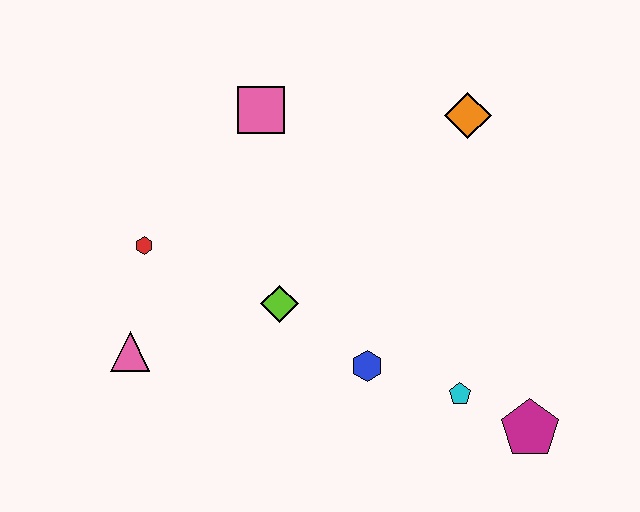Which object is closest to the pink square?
The red hexagon is closest to the pink square.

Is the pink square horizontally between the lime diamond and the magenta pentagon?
No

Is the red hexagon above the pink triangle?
Yes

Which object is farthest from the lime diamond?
The magenta pentagon is farthest from the lime diamond.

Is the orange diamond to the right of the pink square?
Yes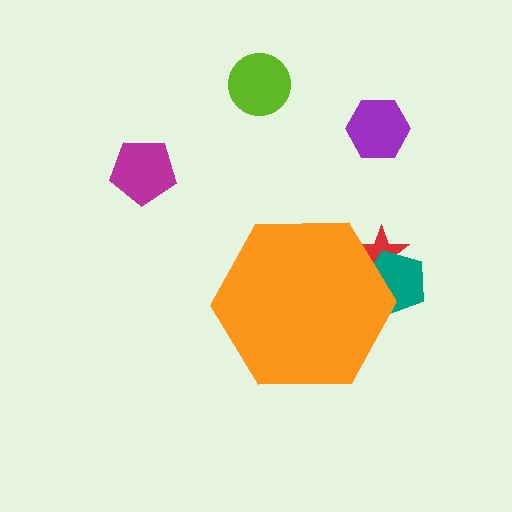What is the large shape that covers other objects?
An orange hexagon.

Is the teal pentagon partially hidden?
Yes, the teal pentagon is partially hidden behind the orange hexagon.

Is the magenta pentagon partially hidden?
No, the magenta pentagon is fully visible.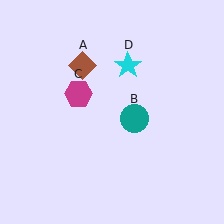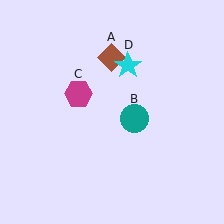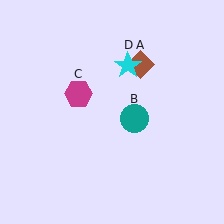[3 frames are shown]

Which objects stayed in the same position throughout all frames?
Teal circle (object B) and magenta hexagon (object C) and cyan star (object D) remained stationary.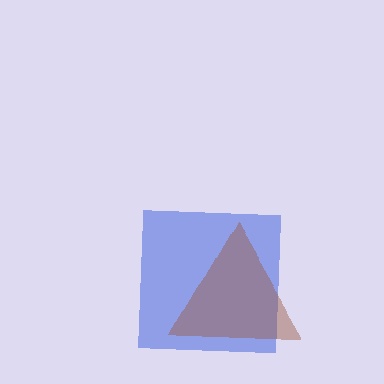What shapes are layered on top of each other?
The layered shapes are: a blue square, a brown triangle.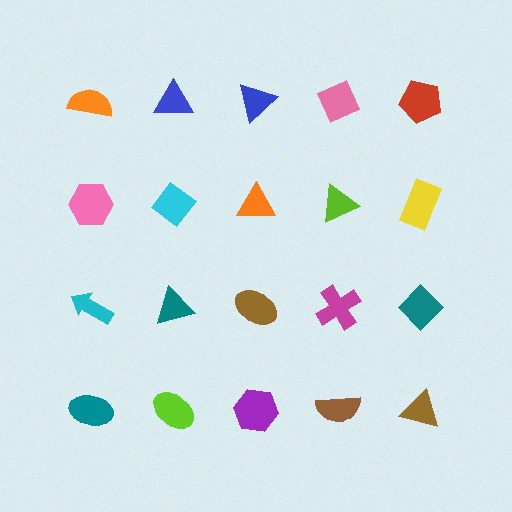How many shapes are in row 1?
5 shapes.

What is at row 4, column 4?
A brown semicircle.